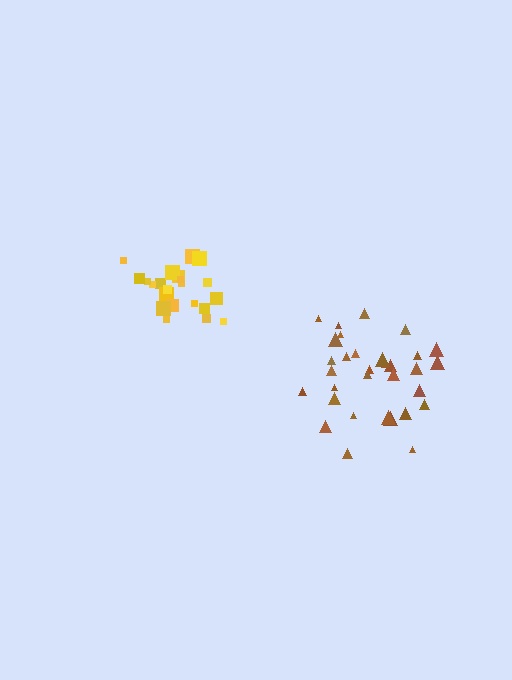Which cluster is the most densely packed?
Yellow.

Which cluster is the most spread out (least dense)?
Brown.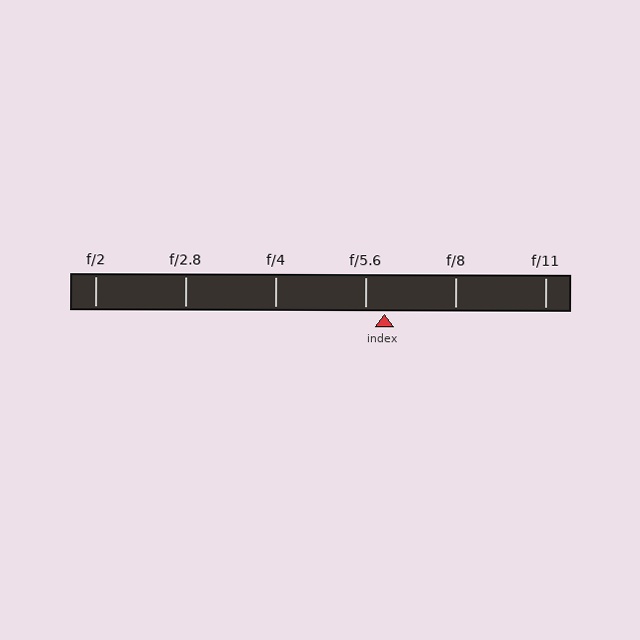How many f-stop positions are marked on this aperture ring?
There are 6 f-stop positions marked.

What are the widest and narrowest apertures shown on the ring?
The widest aperture shown is f/2 and the narrowest is f/11.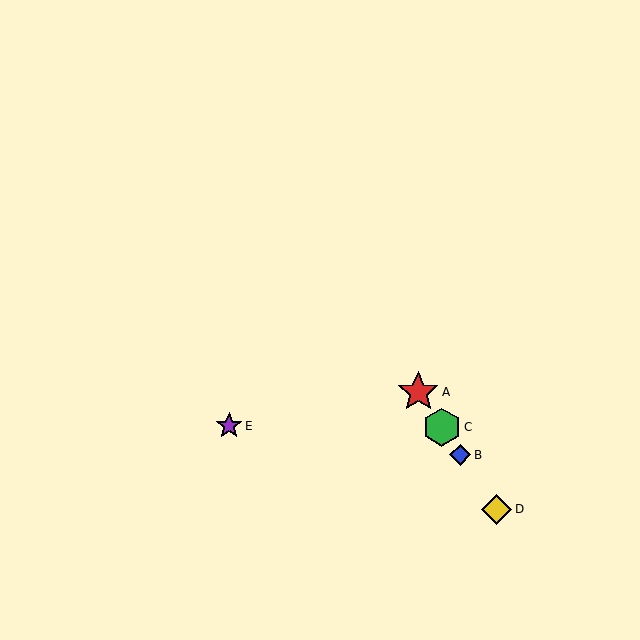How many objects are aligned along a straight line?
4 objects (A, B, C, D) are aligned along a straight line.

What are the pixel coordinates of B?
Object B is at (460, 455).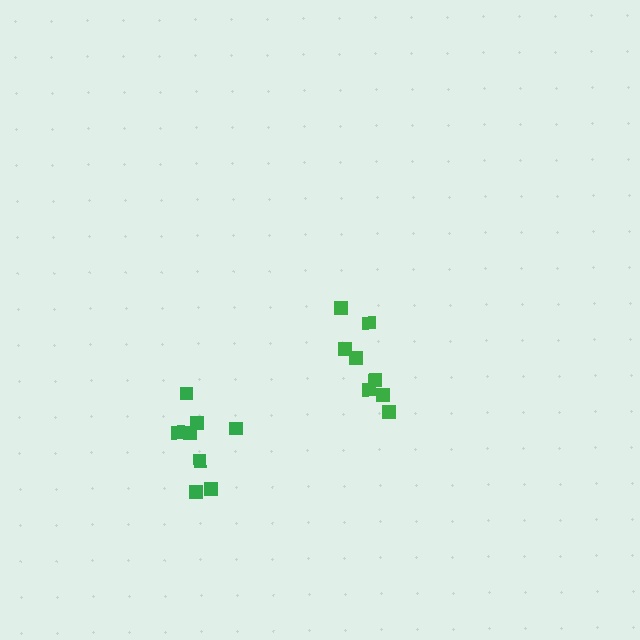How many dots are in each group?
Group 1: 8 dots, Group 2: 8 dots (16 total).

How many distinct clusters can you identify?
There are 2 distinct clusters.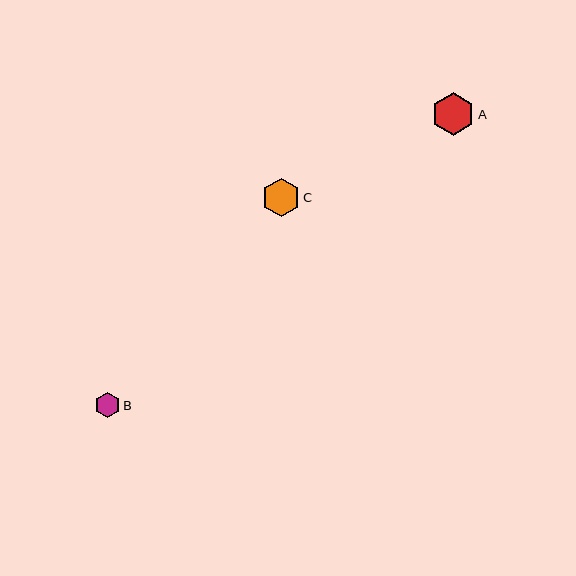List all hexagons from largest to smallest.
From largest to smallest: A, C, B.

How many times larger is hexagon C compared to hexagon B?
Hexagon C is approximately 1.5 times the size of hexagon B.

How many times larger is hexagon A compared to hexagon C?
Hexagon A is approximately 1.1 times the size of hexagon C.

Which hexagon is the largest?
Hexagon A is the largest with a size of approximately 43 pixels.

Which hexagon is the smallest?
Hexagon B is the smallest with a size of approximately 25 pixels.